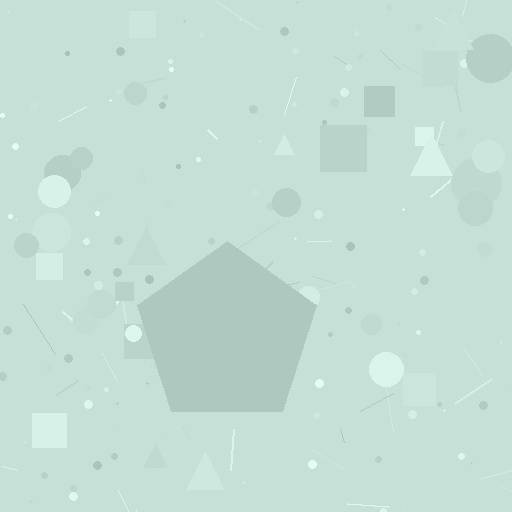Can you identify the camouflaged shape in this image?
The camouflaged shape is a pentagon.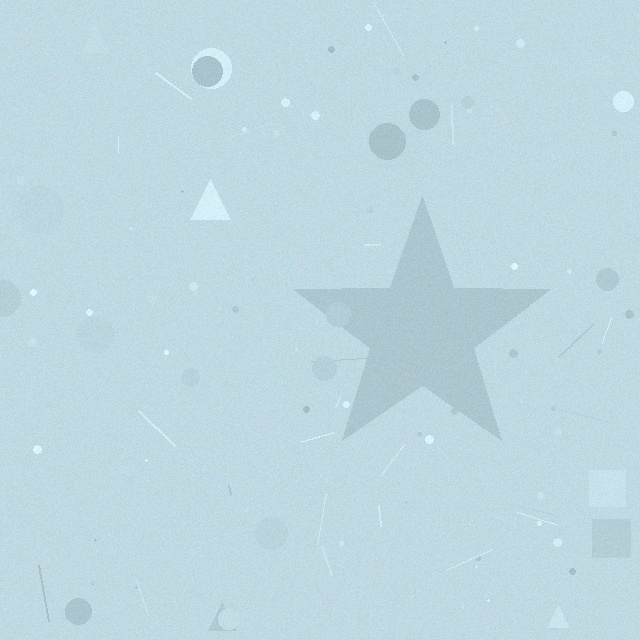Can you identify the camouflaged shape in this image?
The camouflaged shape is a star.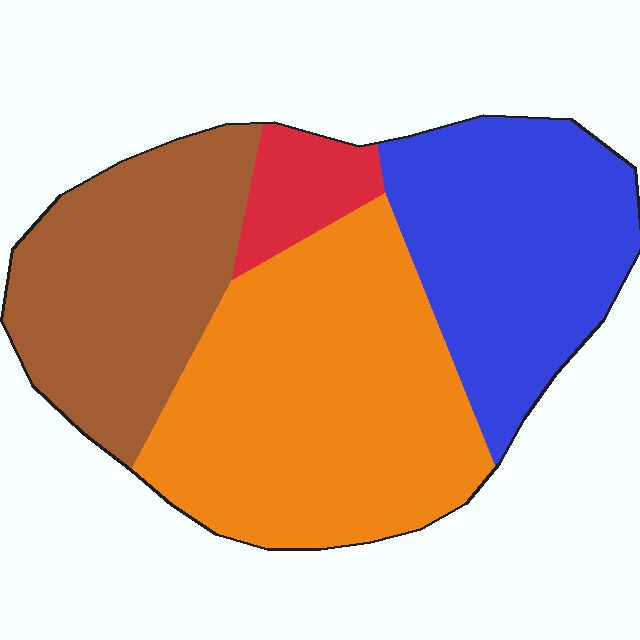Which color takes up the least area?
Red, at roughly 5%.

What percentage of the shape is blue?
Blue covers 27% of the shape.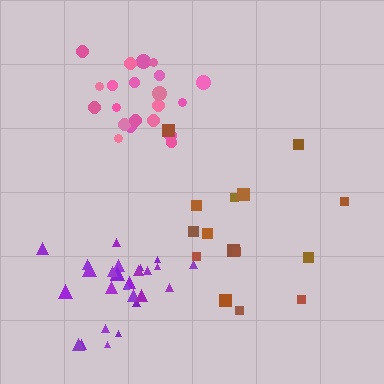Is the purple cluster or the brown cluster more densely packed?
Purple.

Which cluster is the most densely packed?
Pink.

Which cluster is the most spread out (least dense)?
Brown.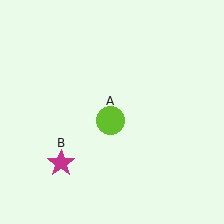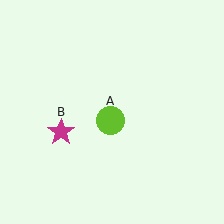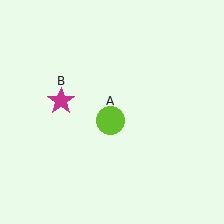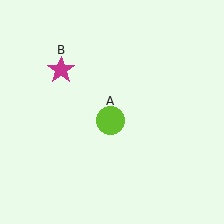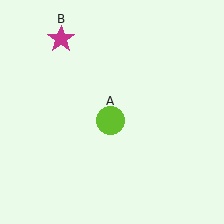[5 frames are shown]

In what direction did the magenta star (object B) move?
The magenta star (object B) moved up.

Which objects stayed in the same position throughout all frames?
Lime circle (object A) remained stationary.